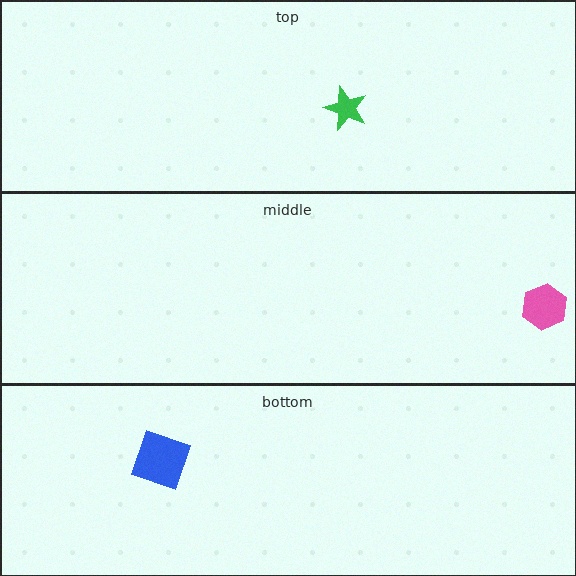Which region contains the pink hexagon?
The middle region.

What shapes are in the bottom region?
The blue square.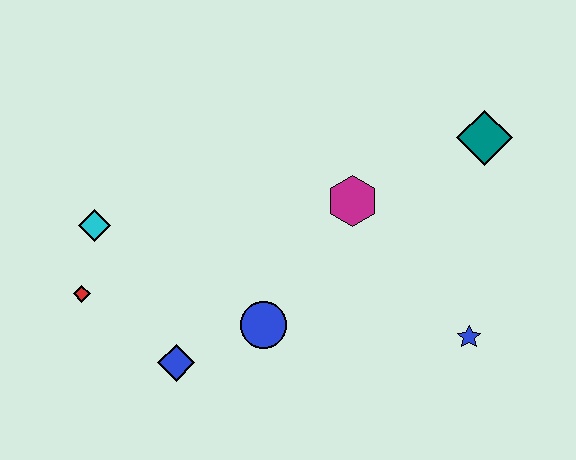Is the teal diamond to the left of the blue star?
No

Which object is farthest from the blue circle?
The teal diamond is farthest from the blue circle.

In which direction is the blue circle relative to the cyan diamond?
The blue circle is to the right of the cyan diamond.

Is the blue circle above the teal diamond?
No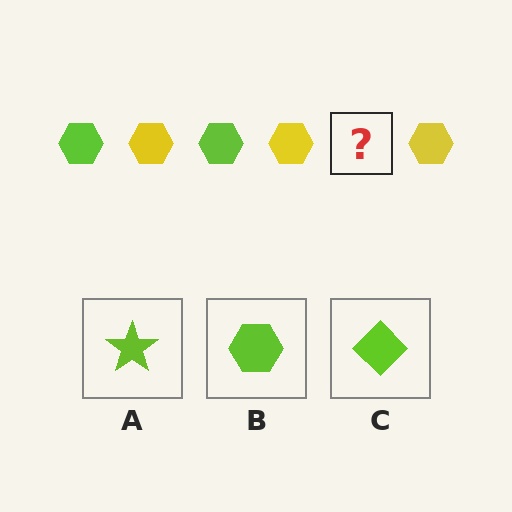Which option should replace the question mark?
Option B.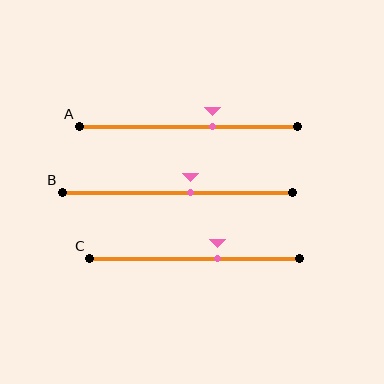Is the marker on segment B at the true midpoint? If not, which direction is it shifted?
No, the marker on segment B is shifted to the right by about 6% of the segment length.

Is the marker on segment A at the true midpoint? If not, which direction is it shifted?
No, the marker on segment A is shifted to the right by about 11% of the segment length.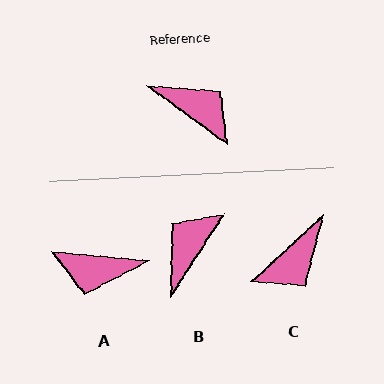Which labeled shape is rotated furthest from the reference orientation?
A, about 149 degrees away.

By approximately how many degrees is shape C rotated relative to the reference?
Approximately 100 degrees clockwise.